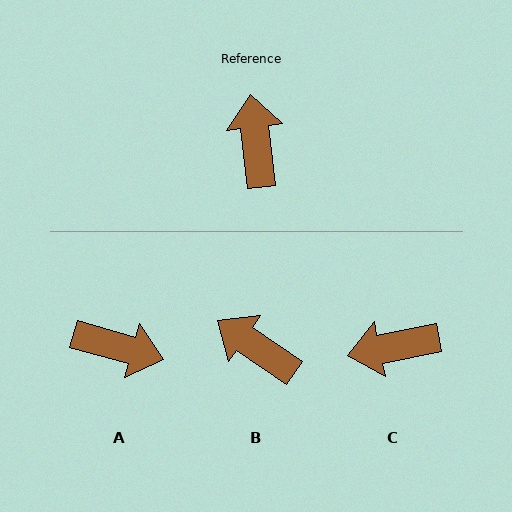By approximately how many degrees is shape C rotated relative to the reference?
Approximately 94 degrees counter-clockwise.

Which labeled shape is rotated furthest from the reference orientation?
A, about 113 degrees away.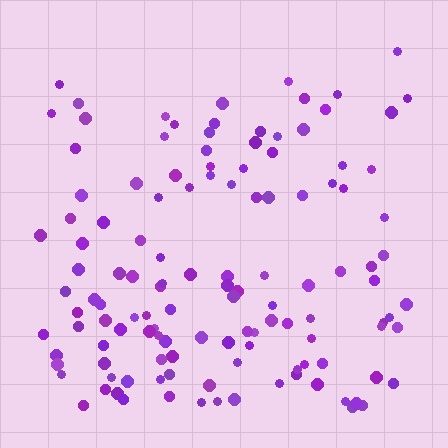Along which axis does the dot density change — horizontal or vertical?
Vertical.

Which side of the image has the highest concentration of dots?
The bottom.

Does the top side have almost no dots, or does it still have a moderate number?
Still a moderate number, just noticeably fewer than the bottom.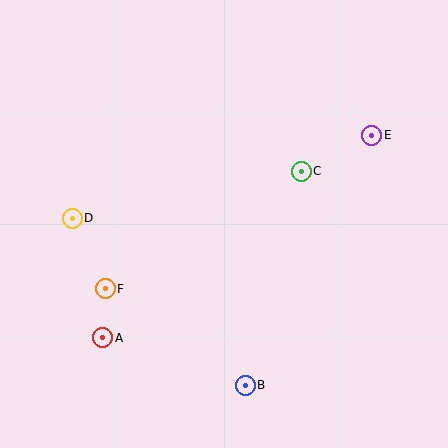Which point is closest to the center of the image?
Point C at (301, 171) is closest to the center.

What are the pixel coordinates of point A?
Point A is at (103, 338).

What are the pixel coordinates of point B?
Point B is at (245, 385).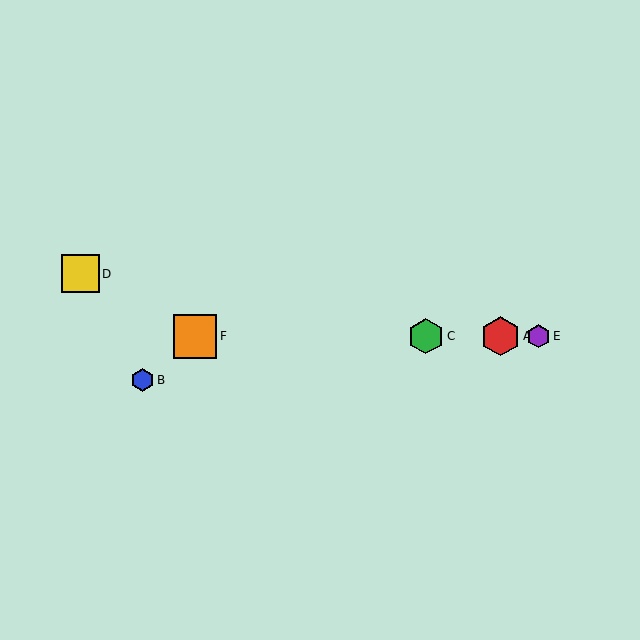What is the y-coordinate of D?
Object D is at y≈274.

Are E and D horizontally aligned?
No, E is at y≈336 and D is at y≈274.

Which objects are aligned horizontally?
Objects A, C, E, F are aligned horizontally.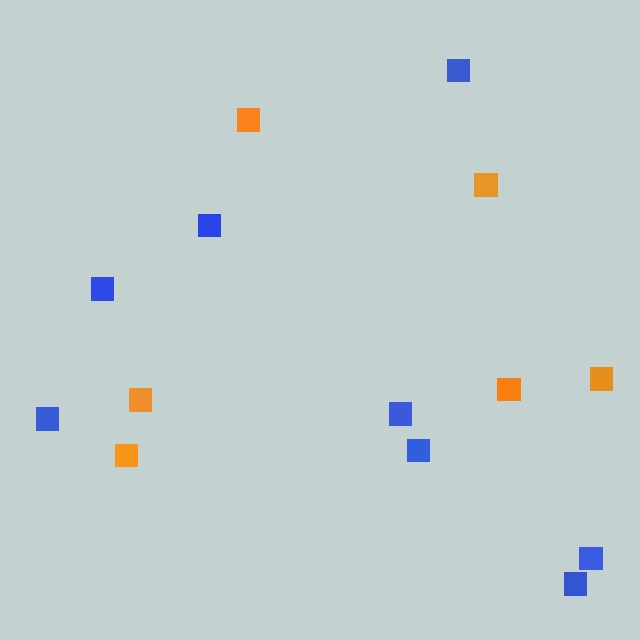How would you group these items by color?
There are 2 groups: one group of orange squares (6) and one group of blue squares (8).